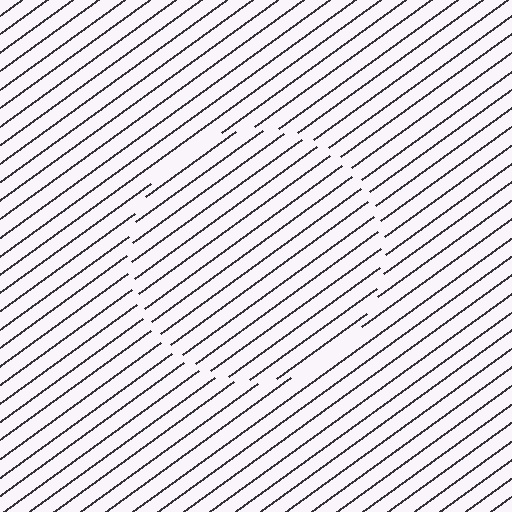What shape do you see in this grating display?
An illusory circle. The interior of the shape contains the same grating, shifted by half a period — the contour is defined by the phase discontinuity where line-ends from the inner and outer gratings abut.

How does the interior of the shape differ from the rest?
The interior of the shape contains the same grating, shifted by half a period — the contour is defined by the phase discontinuity where line-ends from the inner and outer gratings abut.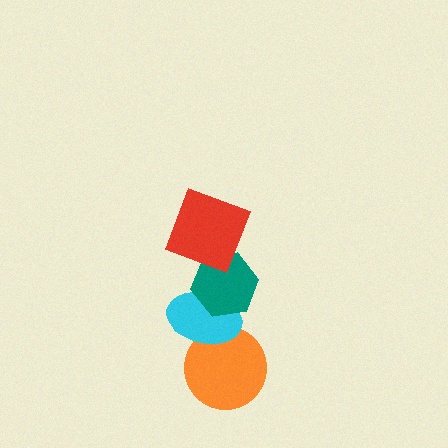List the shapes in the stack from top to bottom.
From top to bottom: the red square, the teal hexagon, the cyan ellipse, the orange circle.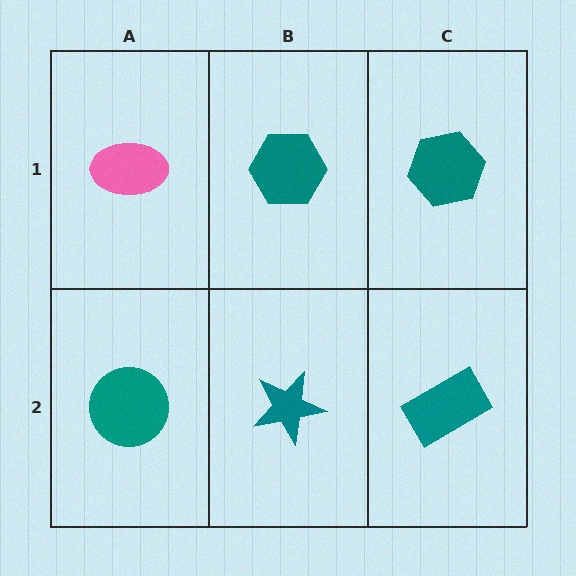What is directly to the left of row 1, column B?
A pink ellipse.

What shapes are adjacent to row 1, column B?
A teal star (row 2, column B), a pink ellipse (row 1, column A), a teal hexagon (row 1, column C).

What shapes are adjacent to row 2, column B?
A teal hexagon (row 1, column B), a teal circle (row 2, column A), a teal rectangle (row 2, column C).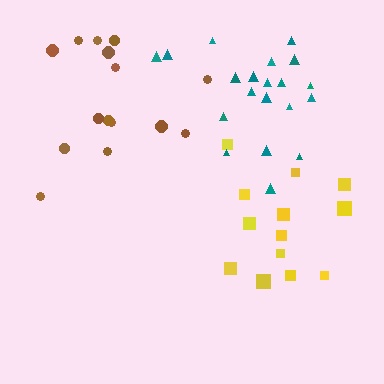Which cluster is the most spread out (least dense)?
Brown.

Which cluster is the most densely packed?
Teal.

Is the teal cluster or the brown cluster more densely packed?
Teal.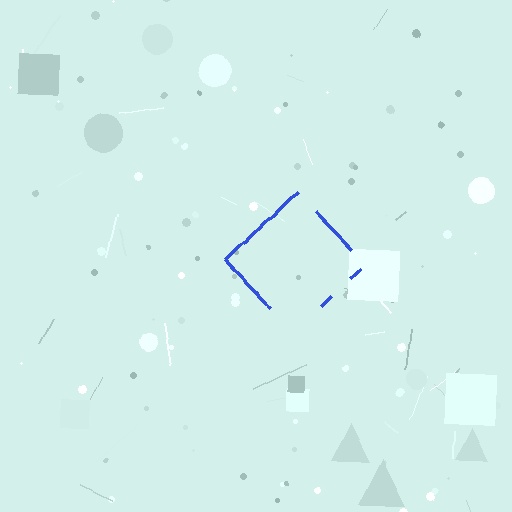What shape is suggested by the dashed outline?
The dashed outline suggests a diamond.